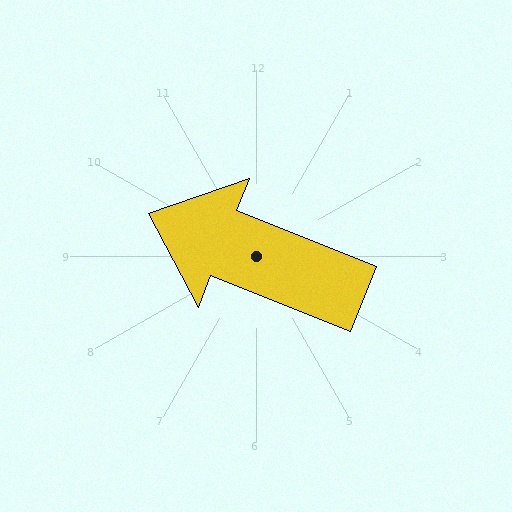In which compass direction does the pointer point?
West.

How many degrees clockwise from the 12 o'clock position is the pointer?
Approximately 292 degrees.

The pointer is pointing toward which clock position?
Roughly 10 o'clock.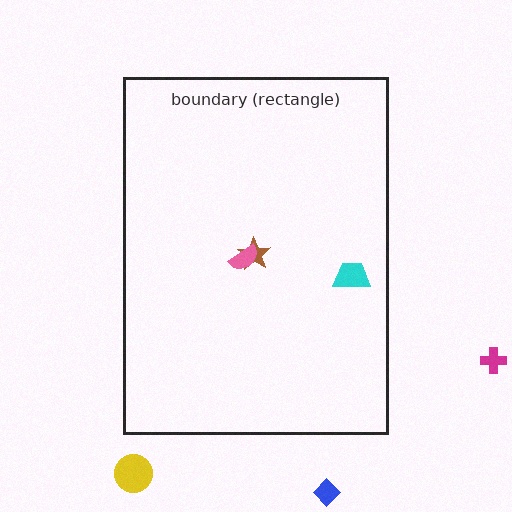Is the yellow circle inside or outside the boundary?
Outside.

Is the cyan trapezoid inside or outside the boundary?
Inside.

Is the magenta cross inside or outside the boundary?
Outside.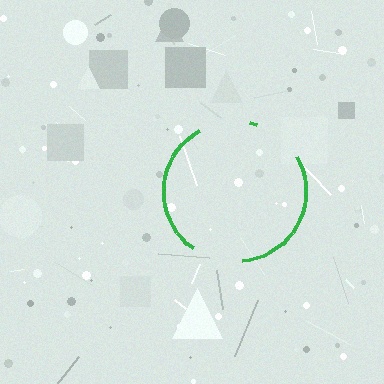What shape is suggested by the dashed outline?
The dashed outline suggests a circle.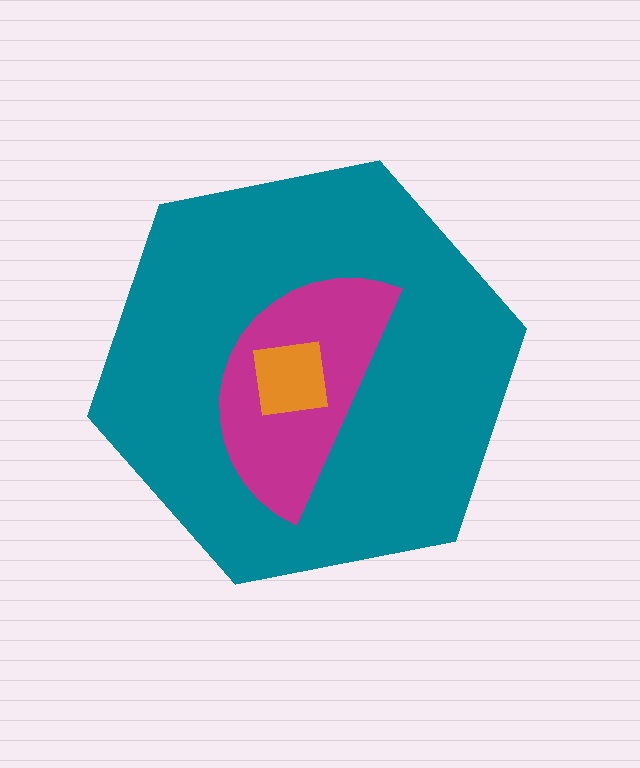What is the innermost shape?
The orange square.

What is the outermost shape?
The teal hexagon.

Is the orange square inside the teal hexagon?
Yes.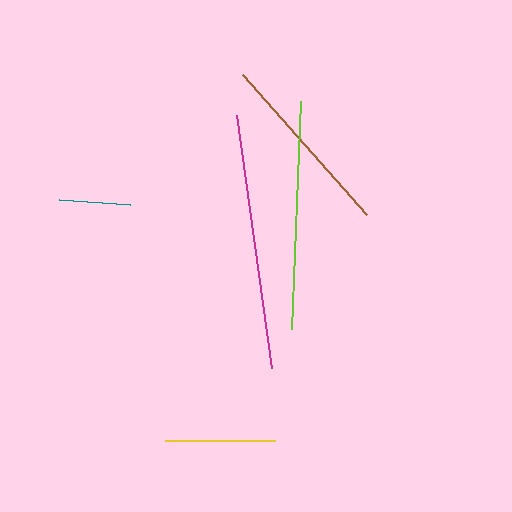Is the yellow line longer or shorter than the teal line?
The yellow line is longer than the teal line.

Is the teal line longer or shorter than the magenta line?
The magenta line is longer than the teal line.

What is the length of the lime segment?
The lime segment is approximately 229 pixels long.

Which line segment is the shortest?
The teal line is the shortest at approximately 71 pixels.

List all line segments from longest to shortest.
From longest to shortest: magenta, lime, brown, yellow, teal.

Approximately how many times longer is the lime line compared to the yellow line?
The lime line is approximately 2.1 times the length of the yellow line.